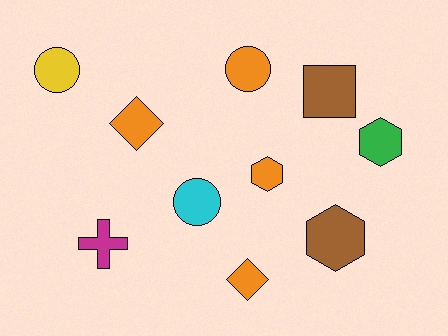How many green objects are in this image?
There is 1 green object.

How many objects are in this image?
There are 10 objects.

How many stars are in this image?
There are no stars.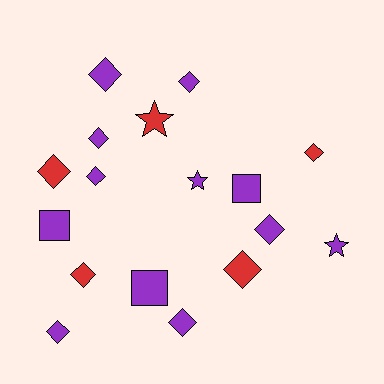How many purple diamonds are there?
There are 7 purple diamonds.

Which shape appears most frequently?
Diamond, with 11 objects.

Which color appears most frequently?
Purple, with 12 objects.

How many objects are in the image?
There are 17 objects.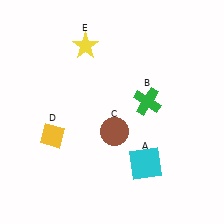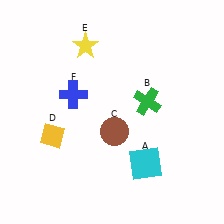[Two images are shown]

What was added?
A blue cross (F) was added in Image 2.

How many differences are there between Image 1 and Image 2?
There is 1 difference between the two images.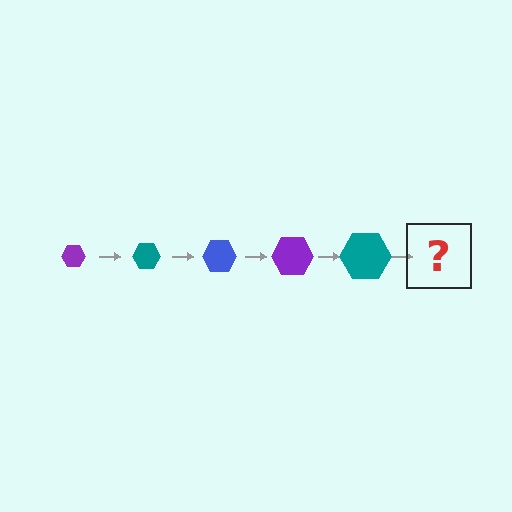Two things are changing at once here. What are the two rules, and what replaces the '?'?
The two rules are that the hexagon grows larger each step and the color cycles through purple, teal, and blue. The '?' should be a blue hexagon, larger than the previous one.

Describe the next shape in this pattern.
It should be a blue hexagon, larger than the previous one.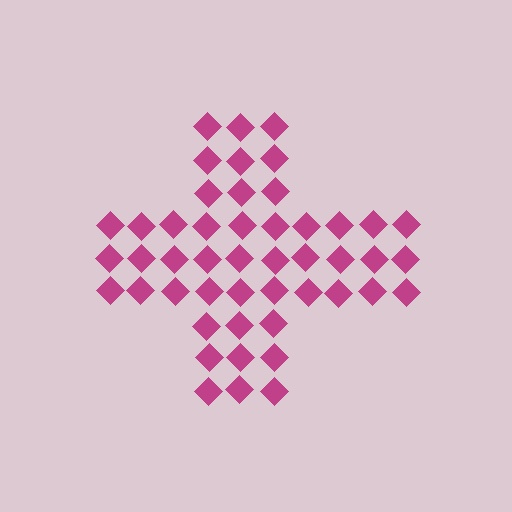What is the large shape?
The large shape is a cross.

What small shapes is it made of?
It is made of small diamonds.